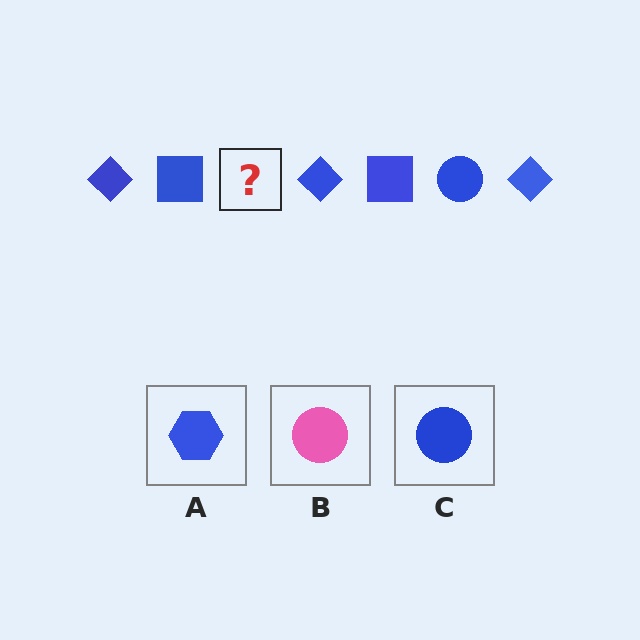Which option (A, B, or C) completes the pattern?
C.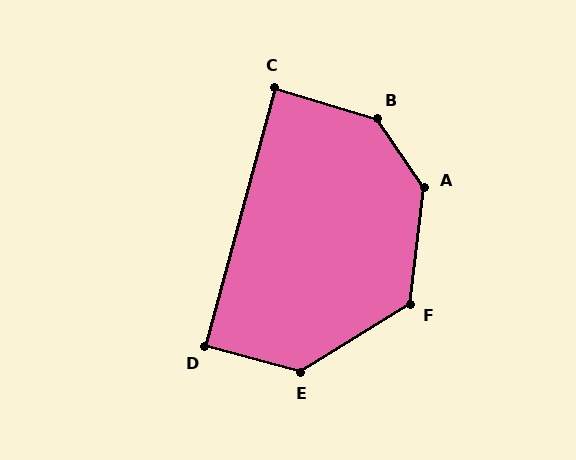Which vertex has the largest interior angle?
B, at approximately 141 degrees.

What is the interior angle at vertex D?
Approximately 90 degrees (approximately right).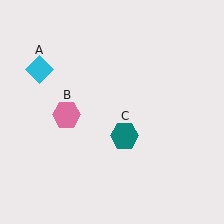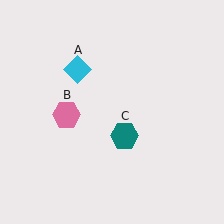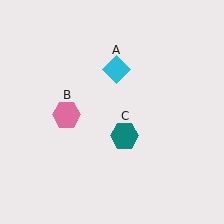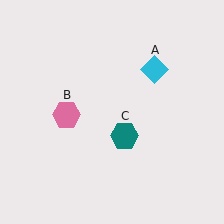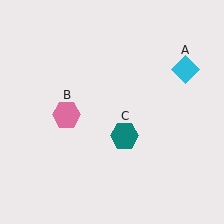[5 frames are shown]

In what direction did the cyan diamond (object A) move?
The cyan diamond (object A) moved right.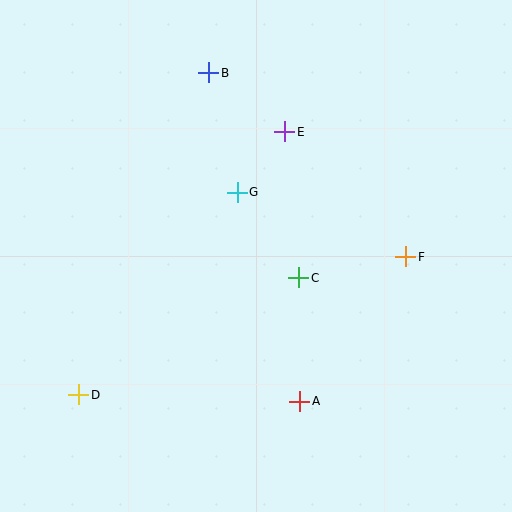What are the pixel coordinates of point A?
Point A is at (300, 401).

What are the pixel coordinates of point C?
Point C is at (299, 278).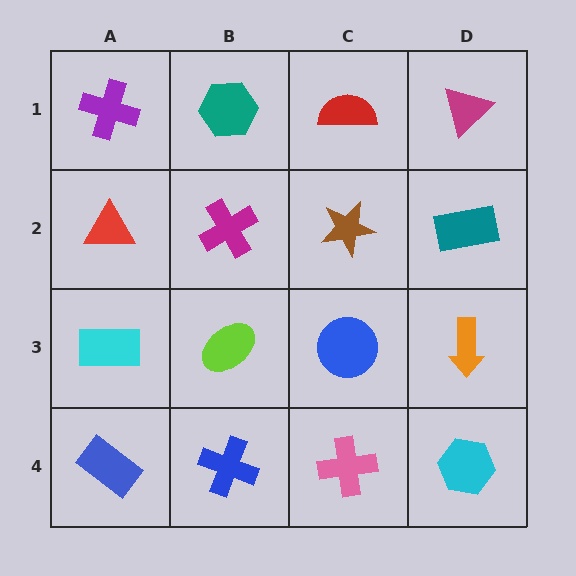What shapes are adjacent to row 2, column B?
A teal hexagon (row 1, column B), a lime ellipse (row 3, column B), a red triangle (row 2, column A), a brown star (row 2, column C).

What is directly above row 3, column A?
A red triangle.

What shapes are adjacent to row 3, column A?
A red triangle (row 2, column A), a blue rectangle (row 4, column A), a lime ellipse (row 3, column B).